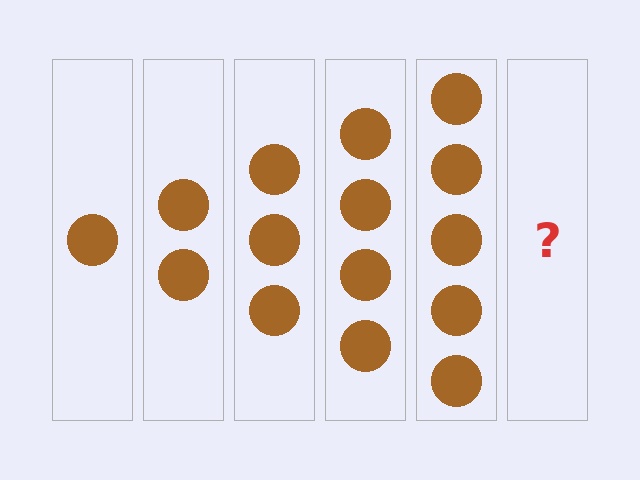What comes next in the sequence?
The next element should be 6 circles.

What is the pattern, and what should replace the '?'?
The pattern is that each step adds one more circle. The '?' should be 6 circles.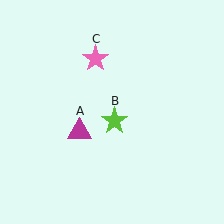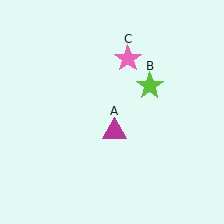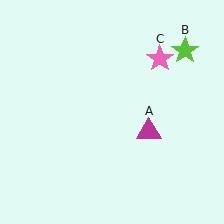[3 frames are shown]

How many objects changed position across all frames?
3 objects changed position: magenta triangle (object A), lime star (object B), pink star (object C).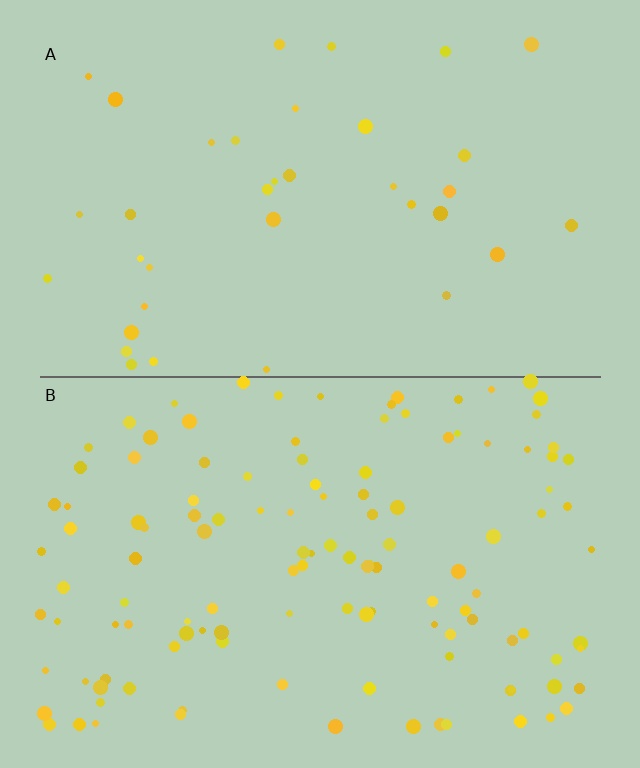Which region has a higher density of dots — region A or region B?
B (the bottom).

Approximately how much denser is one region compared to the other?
Approximately 3.4× — region B over region A.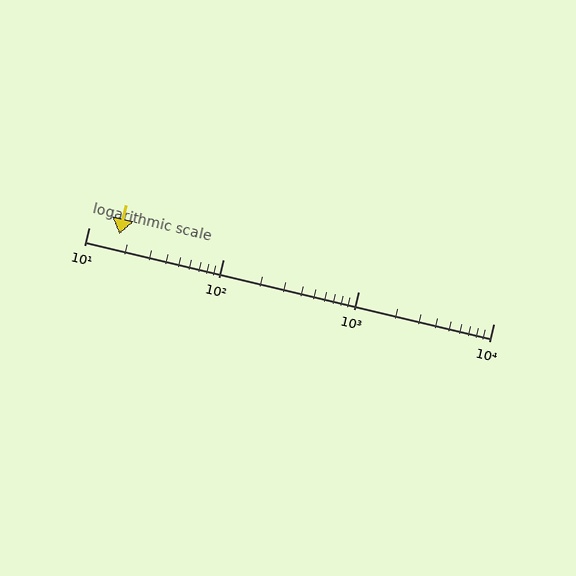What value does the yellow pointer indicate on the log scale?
The pointer indicates approximately 17.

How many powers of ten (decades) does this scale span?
The scale spans 3 decades, from 10 to 10000.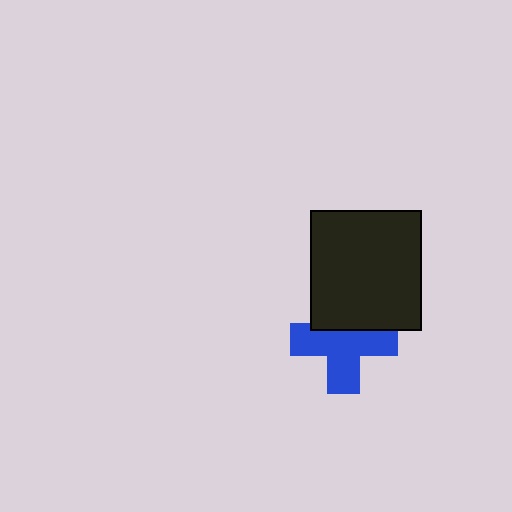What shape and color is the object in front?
The object in front is a black rectangle.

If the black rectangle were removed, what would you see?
You would see the complete blue cross.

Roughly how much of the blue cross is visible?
Most of it is visible (roughly 67%).